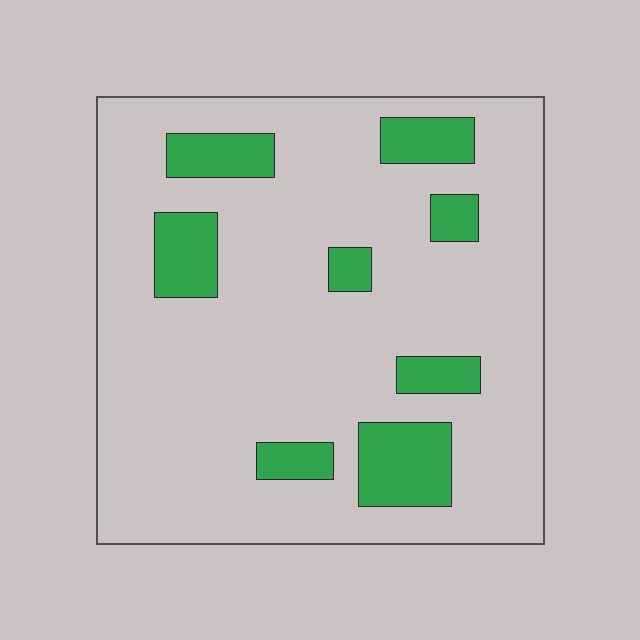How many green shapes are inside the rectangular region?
8.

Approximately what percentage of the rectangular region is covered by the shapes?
Approximately 15%.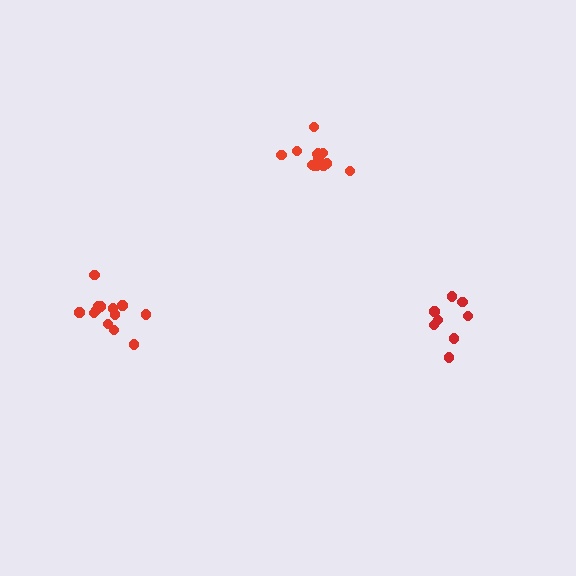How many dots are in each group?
Group 1: 13 dots, Group 2: 8 dots, Group 3: 13 dots (34 total).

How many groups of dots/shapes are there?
There are 3 groups.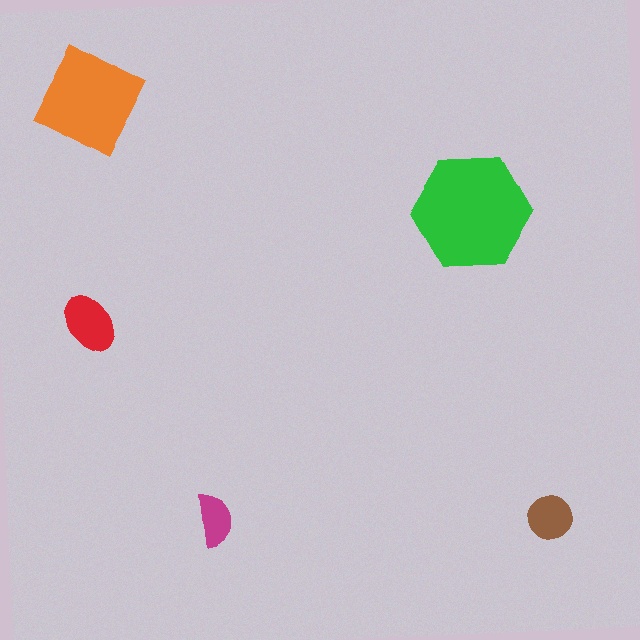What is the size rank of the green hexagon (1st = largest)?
1st.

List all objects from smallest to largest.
The magenta semicircle, the brown circle, the red ellipse, the orange square, the green hexagon.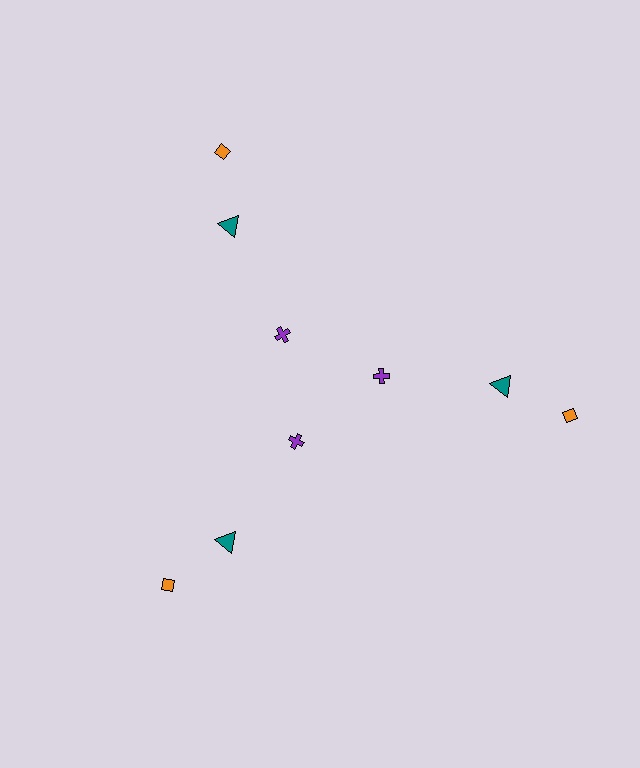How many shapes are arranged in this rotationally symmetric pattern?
There are 9 shapes, arranged in 3 groups of 3.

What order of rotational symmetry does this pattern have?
This pattern has 3-fold rotational symmetry.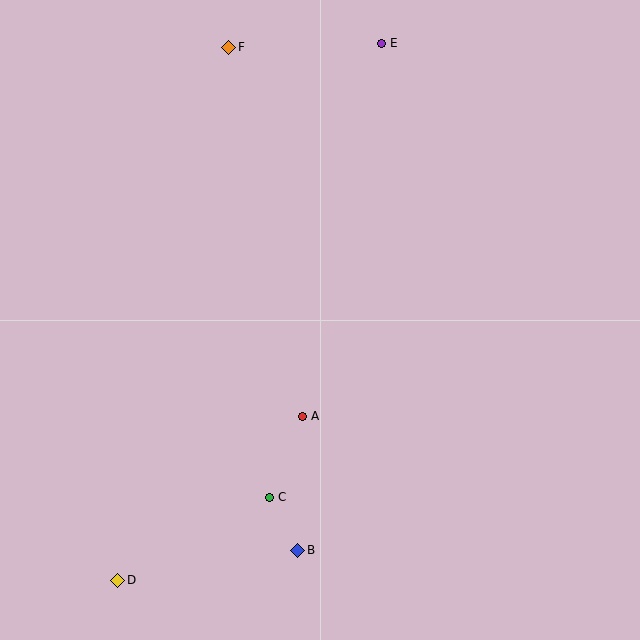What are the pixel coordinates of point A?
Point A is at (302, 416).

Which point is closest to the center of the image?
Point A at (302, 416) is closest to the center.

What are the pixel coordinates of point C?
Point C is at (269, 497).